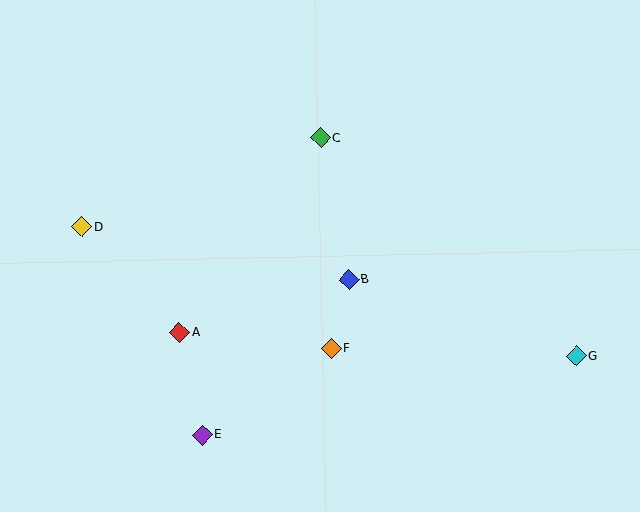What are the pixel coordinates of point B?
Point B is at (349, 279).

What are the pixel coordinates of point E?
Point E is at (202, 435).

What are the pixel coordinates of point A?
Point A is at (180, 332).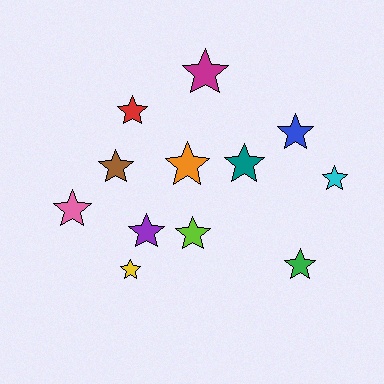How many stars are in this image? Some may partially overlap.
There are 12 stars.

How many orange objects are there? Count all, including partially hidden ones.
There is 1 orange object.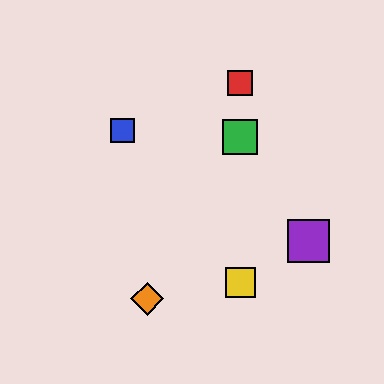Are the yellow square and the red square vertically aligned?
Yes, both are at x≈240.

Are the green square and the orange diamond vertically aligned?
No, the green square is at x≈240 and the orange diamond is at x≈147.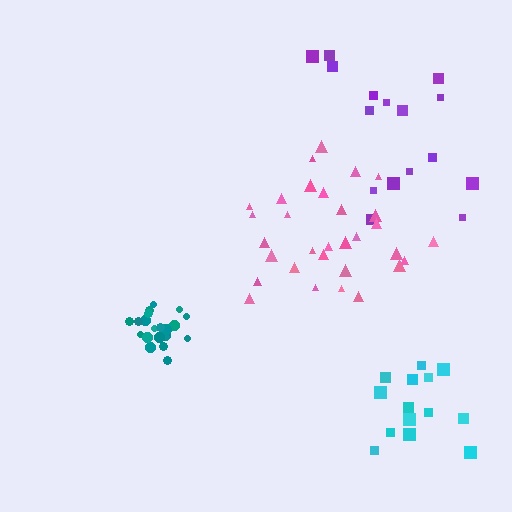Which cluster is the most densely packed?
Teal.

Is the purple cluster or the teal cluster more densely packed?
Teal.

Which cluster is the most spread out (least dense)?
Purple.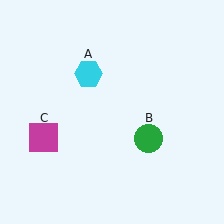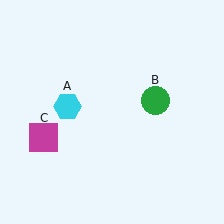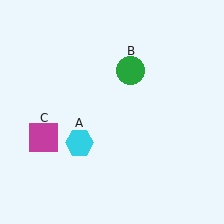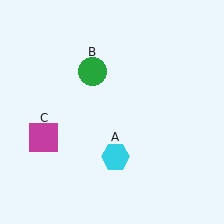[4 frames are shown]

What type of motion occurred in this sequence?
The cyan hexagon (object A), green circle (object B) rotated counterclockwise around the center of the scene.